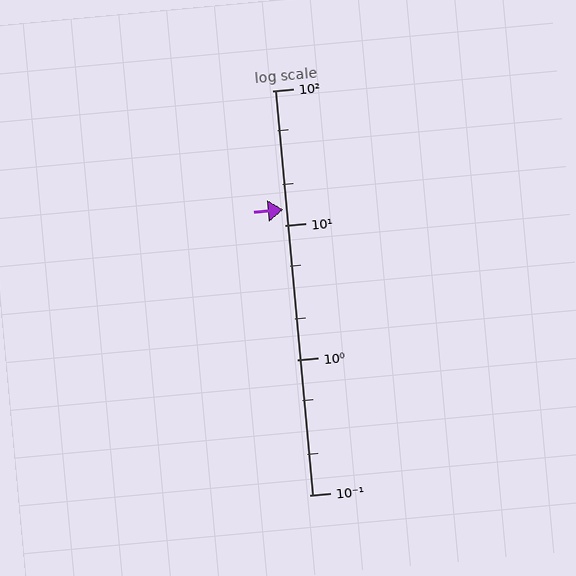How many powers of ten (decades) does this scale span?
The scale spans 3 decades, from 0.1 to 100.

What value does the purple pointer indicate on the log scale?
The pointer indicates approximately 13.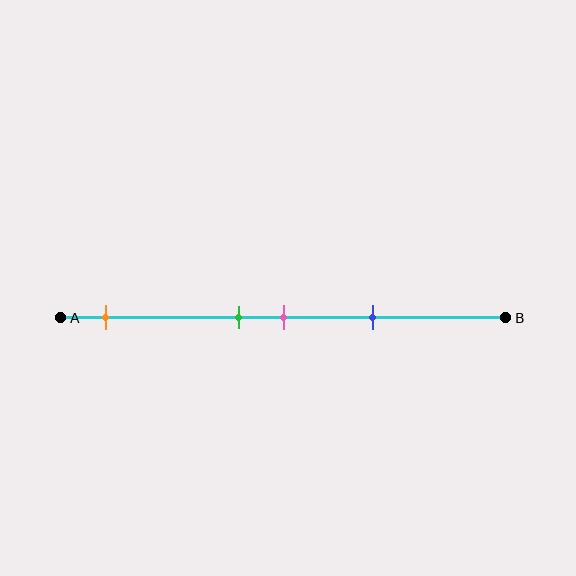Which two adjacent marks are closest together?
The green and pink marks are the closest adjacent pair.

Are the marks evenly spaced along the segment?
No, the marks are not evenly spaced.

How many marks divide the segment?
There are 4 marks dividing the segment.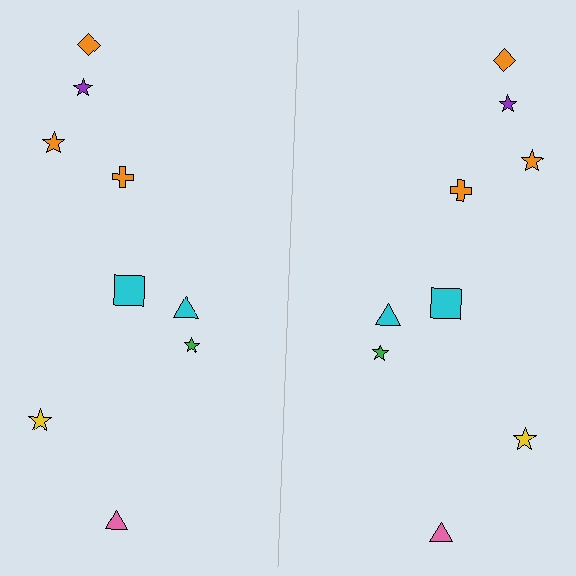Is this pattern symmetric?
Yes, this pattern has bilateral (reflection) symmetry.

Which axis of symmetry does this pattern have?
The pattern has a vertical axis of symmetry running through the center of the image.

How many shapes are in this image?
There are 18 shapes in this image.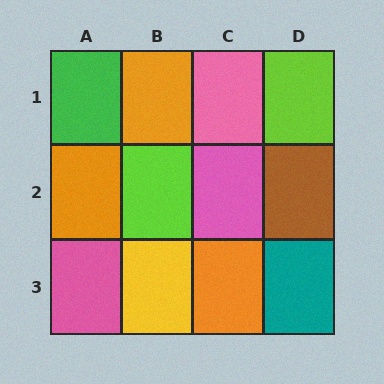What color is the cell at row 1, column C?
Pink.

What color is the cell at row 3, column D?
Teal.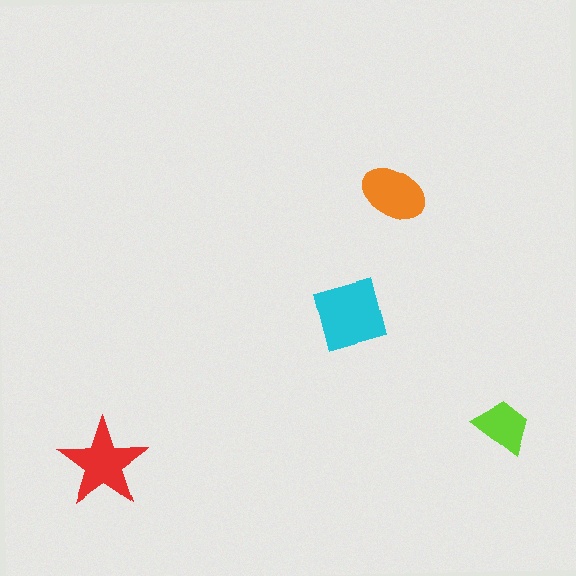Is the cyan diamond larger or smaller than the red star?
Larger.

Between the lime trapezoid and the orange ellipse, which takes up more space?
The orange ellipse.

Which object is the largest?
The cyan diamond.